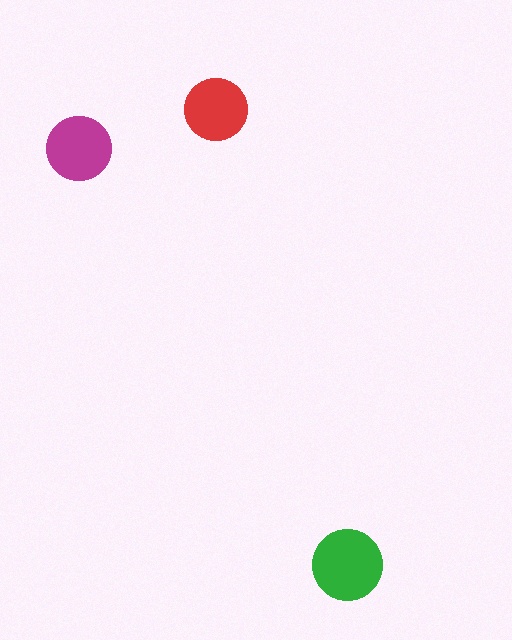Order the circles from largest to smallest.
the green one, the magenta one, the red one.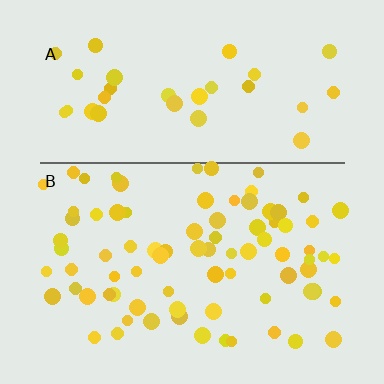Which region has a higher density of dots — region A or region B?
B (the bottom).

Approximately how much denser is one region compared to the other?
Approximately 2.3× — region B over region A.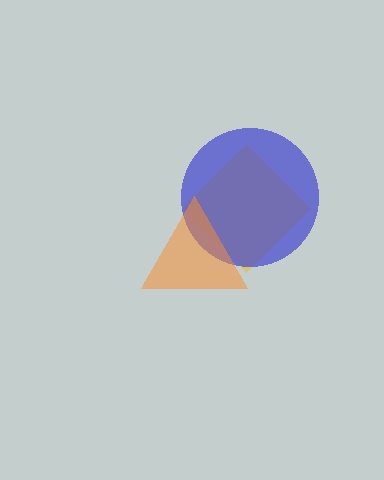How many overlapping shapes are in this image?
There are 3 overlapping shapes in the image.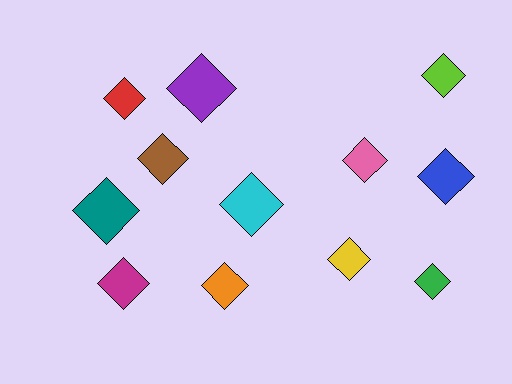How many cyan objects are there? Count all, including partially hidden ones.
There is 1 cyan object.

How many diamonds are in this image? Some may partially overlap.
There are 12 diamonds.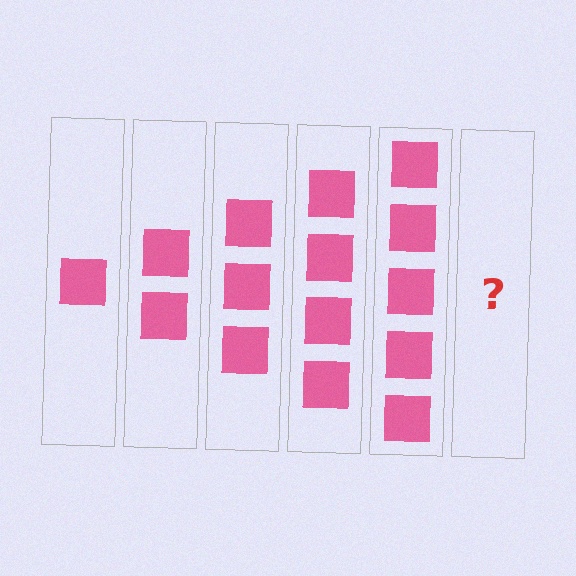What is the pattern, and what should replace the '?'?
The pattern is that each step adds one more square. The '?' should be 6 squares.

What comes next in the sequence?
The next element should be 6 squares.